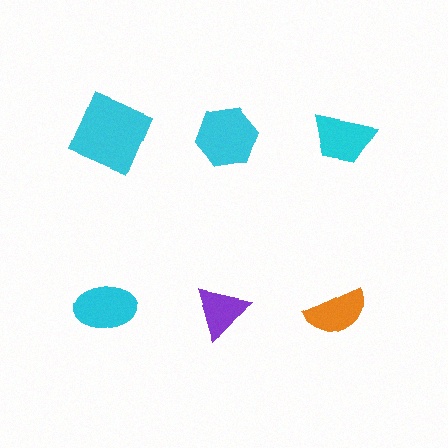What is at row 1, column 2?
A cyan hexagon.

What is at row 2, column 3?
An orange semicircle.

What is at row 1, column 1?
A cyan square.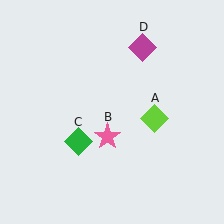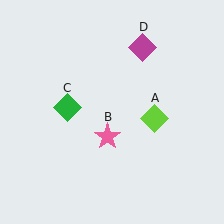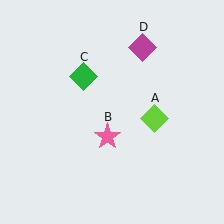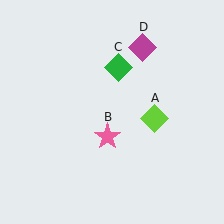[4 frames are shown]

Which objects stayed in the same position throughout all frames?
Lime diamond (object A) and pink star (object B) and magenta diamond (object D) remained stationary.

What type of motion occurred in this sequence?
The green diamond (object C) rotated clockwise around the center of the scene.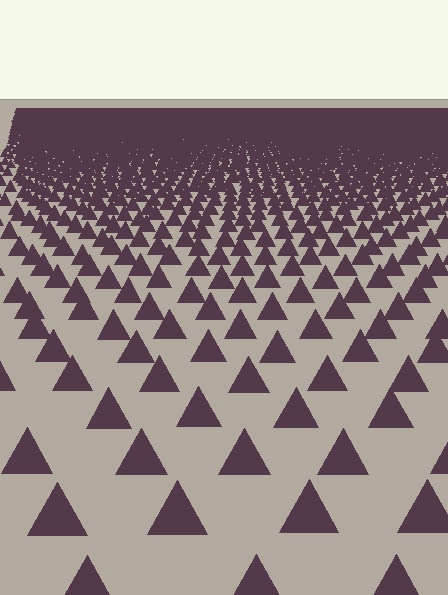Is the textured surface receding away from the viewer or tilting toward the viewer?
The surface is receding away from the viewer. Texture elements get smaller and denser toward the top.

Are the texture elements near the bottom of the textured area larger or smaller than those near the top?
Larger. Near the bottom, elements are closer to the viewer and appear at a bigger on-screen size.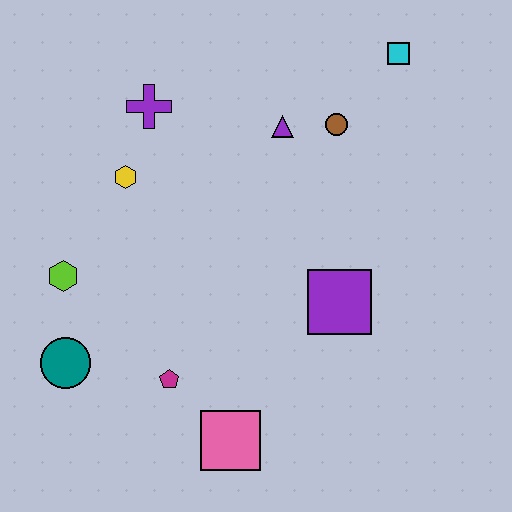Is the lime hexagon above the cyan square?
No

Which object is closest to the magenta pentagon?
The pink square is closest to the magenta pentagon.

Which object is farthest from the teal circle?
The cyan square is farthest from the teal circle.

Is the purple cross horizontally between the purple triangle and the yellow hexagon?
Yes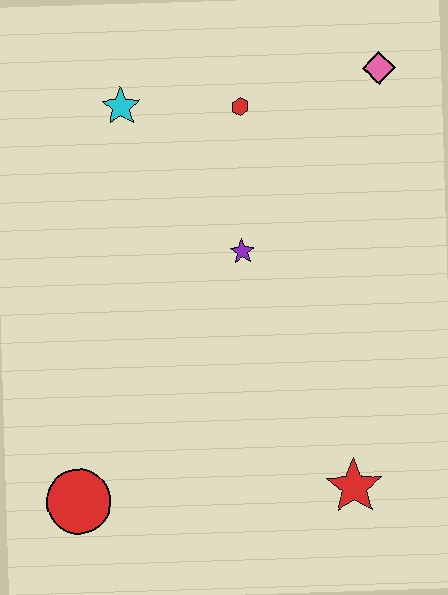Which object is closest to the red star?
The purple star is closest to the red star.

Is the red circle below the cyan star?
Yes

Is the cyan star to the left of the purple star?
Yes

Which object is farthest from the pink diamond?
The red circle is farthest from the pink diamond.